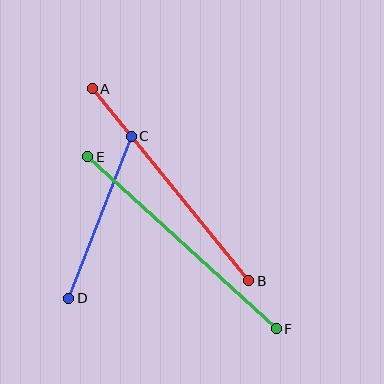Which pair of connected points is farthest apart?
Points E and F are farthest apart.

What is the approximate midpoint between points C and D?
The midpoint is at approximately (100, 217) pixels.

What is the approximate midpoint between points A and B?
The midpoint is at approximately (170, 185) pixels.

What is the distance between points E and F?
The distance is approximately 255 pixels.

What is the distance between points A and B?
The distance is approximately 248 pixels.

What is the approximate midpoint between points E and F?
The midpoint is at approximately (182, 243) pixels.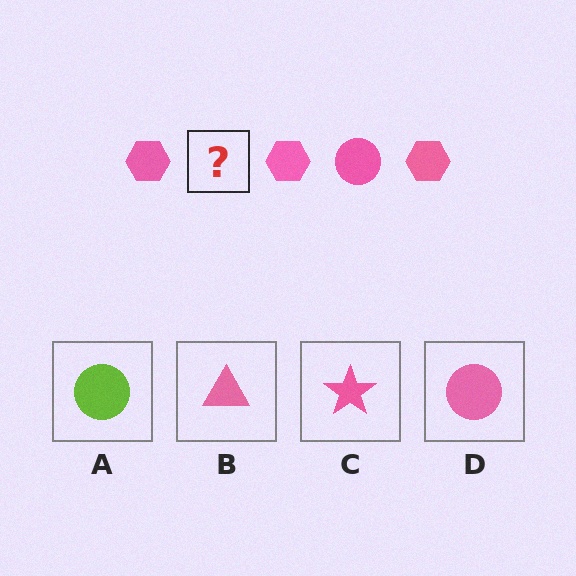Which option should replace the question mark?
Option D.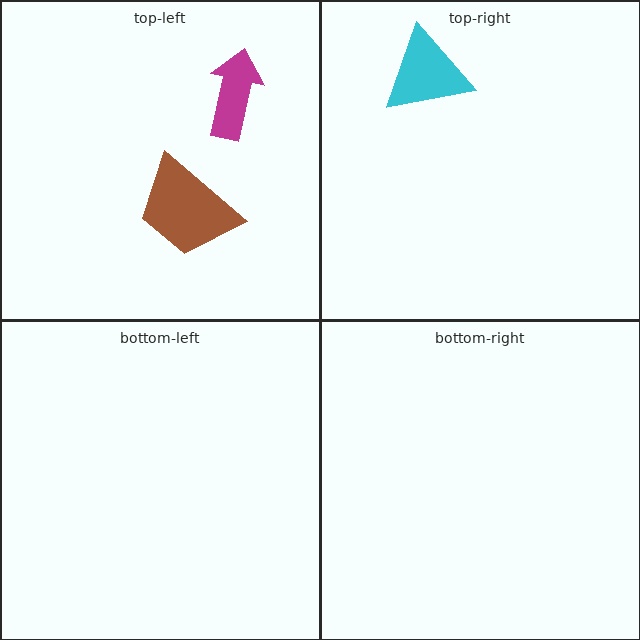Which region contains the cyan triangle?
The top-right region.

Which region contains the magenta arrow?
The top-left region.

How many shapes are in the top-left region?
2.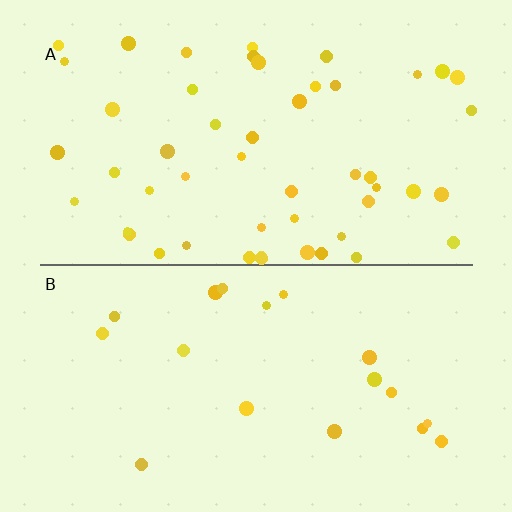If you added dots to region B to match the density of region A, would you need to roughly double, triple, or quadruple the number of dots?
Approximately triple.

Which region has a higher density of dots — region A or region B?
A (the top).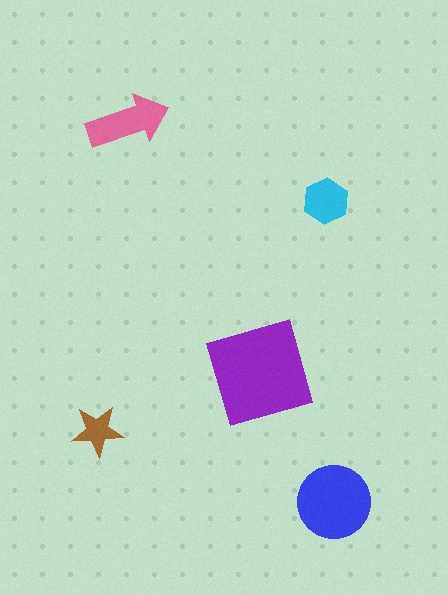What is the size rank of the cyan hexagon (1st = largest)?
4th.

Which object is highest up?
The pink arrow is topmost.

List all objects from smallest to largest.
The brown star, the cyan hexagon, the pink arrow, the blue circle, the purple diamond.